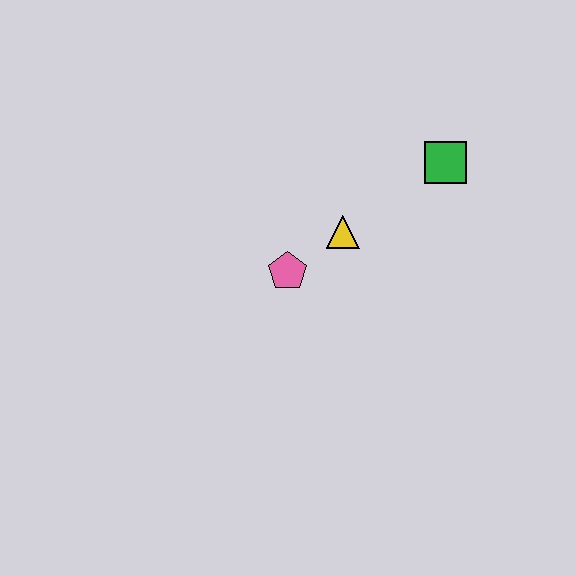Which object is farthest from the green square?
The pink pentagon is farthest from the green square.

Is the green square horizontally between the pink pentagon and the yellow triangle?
No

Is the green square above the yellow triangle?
Yes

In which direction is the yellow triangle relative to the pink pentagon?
The yellow triangle is to the right of the pink pentagon.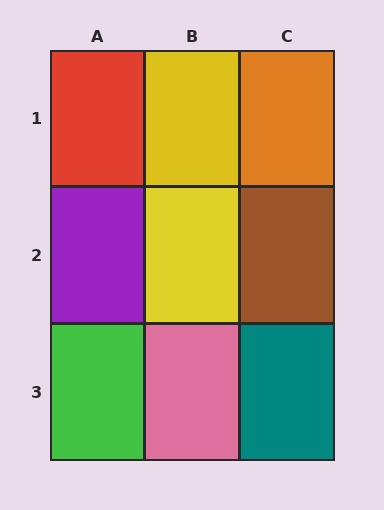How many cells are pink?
1 cell is pink.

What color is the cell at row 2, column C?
Brown.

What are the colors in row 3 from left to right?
Green, pink, teal.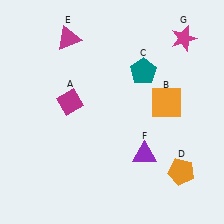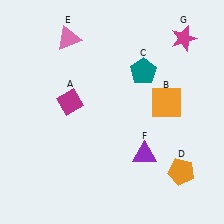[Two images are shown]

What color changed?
The triangle (E) changed from magenta in Image 1 to pink in Image 2.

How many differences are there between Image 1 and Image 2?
There is 1 difference between the two images.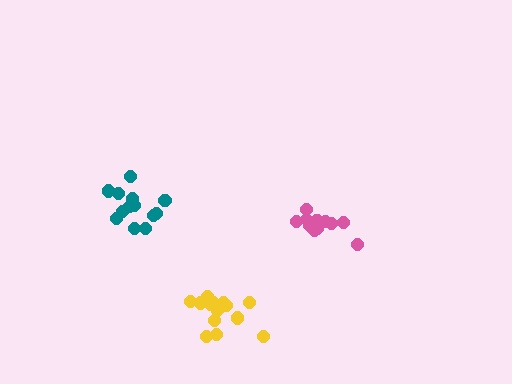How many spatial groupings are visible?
There are 3 spatial groupings.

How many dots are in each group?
Group 1: 11 dots, Group 2: 14 dots, Group 3: 13 dots (38 total).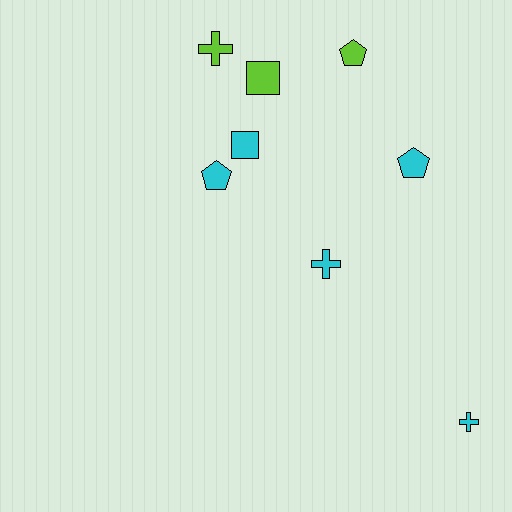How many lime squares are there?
There is 1 lime square.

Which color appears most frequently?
Cyan, with 5 objects.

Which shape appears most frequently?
Cross, with 3 objects.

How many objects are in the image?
There are 8 objects.